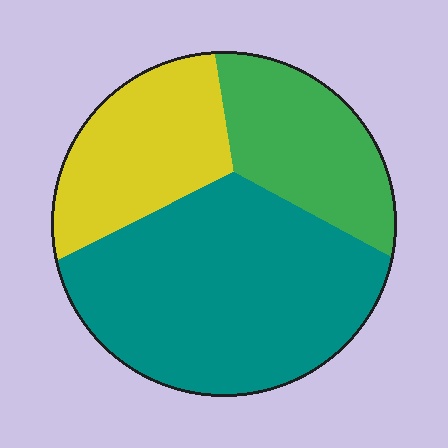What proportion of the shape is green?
Green covers 23% of the shape.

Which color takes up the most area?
Teal, at roughly 55%.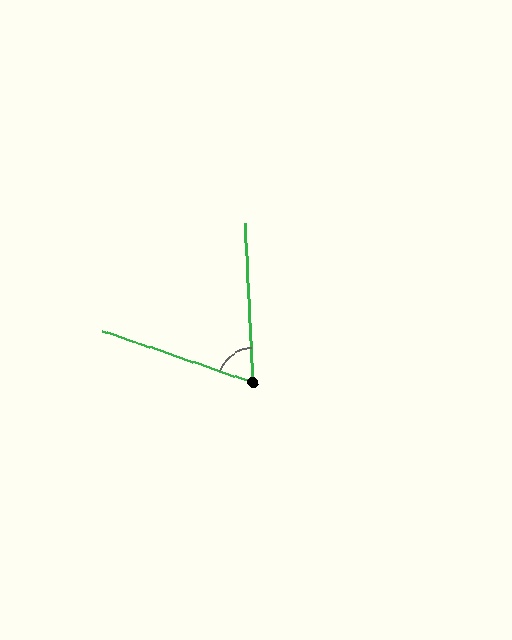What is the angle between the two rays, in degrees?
Approximately 68 degrees.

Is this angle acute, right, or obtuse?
It is acute.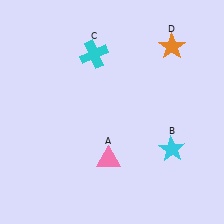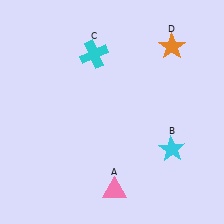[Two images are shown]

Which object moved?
The pink triangle (A) moved down.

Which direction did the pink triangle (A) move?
The pink triangle (A) moved down.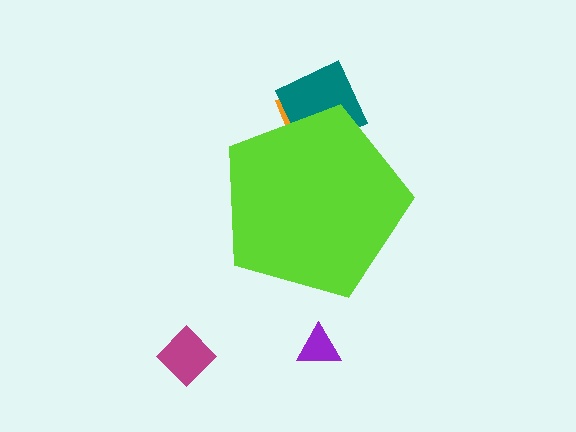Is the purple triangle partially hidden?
No, the purple triangle is fully visible.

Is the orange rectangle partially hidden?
Yes, the orange rectangle is partially hidden behind the lime pentagon.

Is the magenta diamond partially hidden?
No, the magenta diamond is fully visible.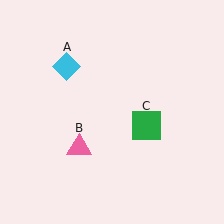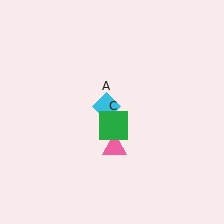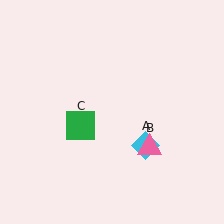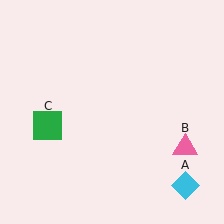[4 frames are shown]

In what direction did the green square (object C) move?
The green square (object C) moved left.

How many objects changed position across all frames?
3 objects changed position: cyan diamond (object A), pink triangle (object B), green square (object C).